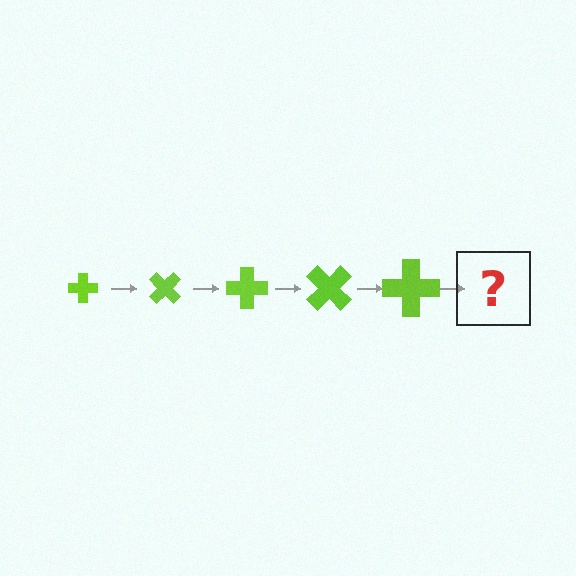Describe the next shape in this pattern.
It should be a cross, larger than the previous one and rotated 225 degrees from the start.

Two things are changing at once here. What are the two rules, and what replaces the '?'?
The two rules are that the cross grows larger each step and it rotates 45 degrees each step. The '?' should be a cross, larger than the previous one and rotated 225 degrees from the start.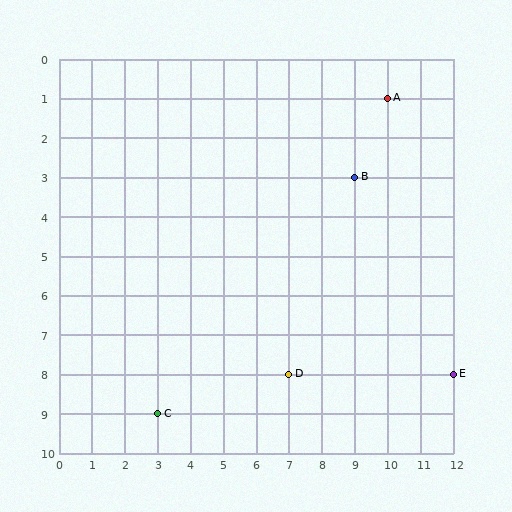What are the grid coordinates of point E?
Point E is at grid coordinates (12, 8).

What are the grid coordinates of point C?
Point C is at grid coordinates (3, 9).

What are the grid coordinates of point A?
Point A is at grid coordinates (10, 1).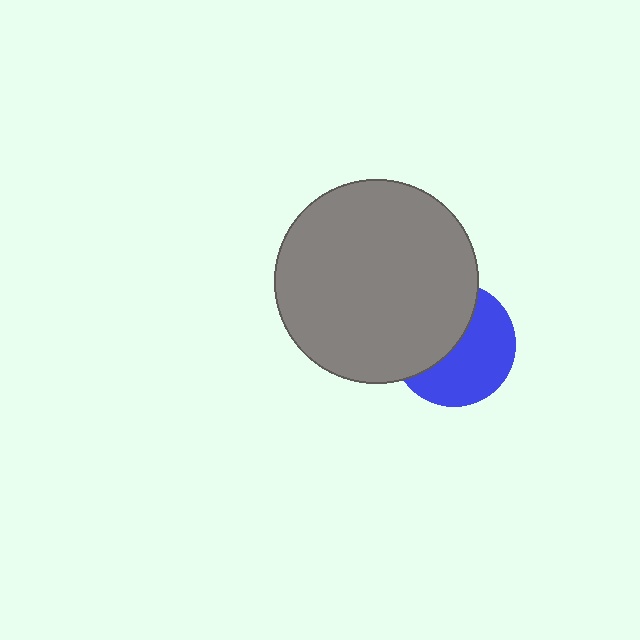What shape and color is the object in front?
The object in front is a gray circle.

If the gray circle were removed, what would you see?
You would see the complete blue circle.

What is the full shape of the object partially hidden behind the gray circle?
The partially hidden object is a blue circle.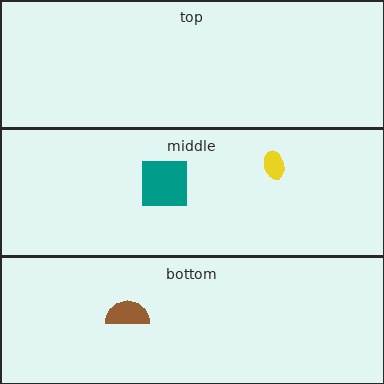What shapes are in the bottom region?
The brown semicircle.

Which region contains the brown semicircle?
The bottom region.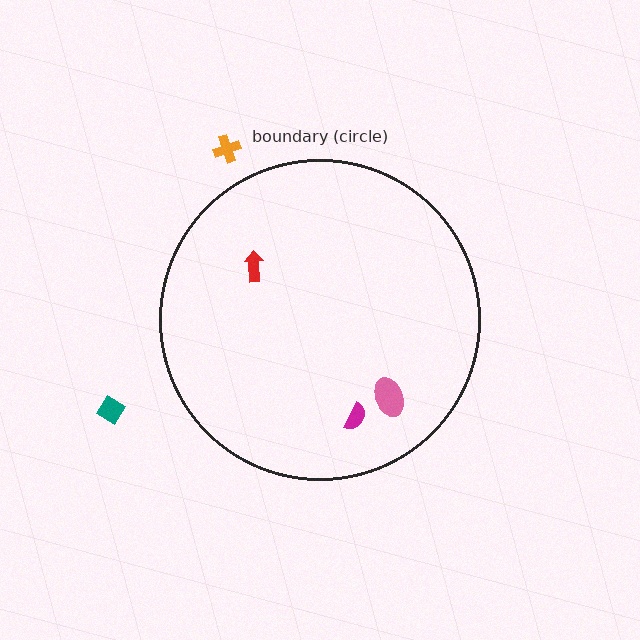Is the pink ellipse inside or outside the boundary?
Inside.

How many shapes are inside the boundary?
3 inside, 2 outside.